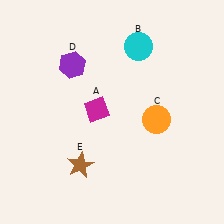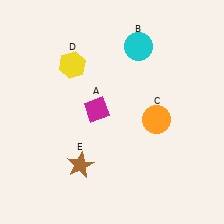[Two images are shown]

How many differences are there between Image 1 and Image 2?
There is 1 difference between the two images.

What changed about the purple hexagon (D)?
In Image 1, D is purple. In Image 2, it changed to yellow.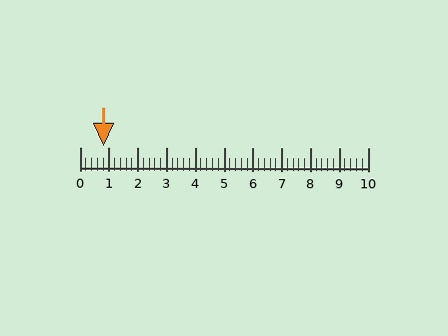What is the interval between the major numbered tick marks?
The major tick marks are spaced 1 units apart.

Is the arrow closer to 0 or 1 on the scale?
The arrow is closer to 1.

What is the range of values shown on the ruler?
The ruler shows values from 0 to 10.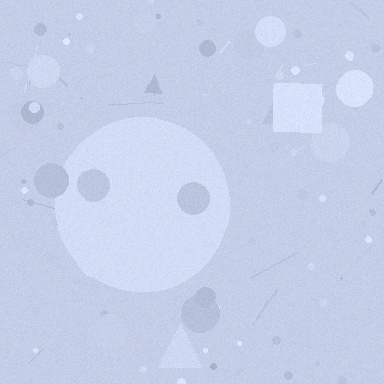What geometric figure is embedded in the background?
A circle is embedded in the background.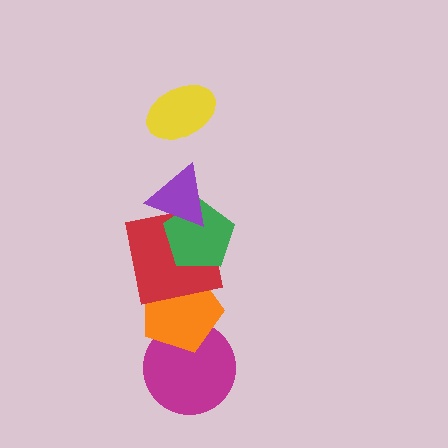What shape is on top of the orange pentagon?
The red square is on top of the orange pentagon.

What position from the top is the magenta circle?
The magenta circle is 6th from the top.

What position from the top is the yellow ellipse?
The yellow ellipse is 1st from the top.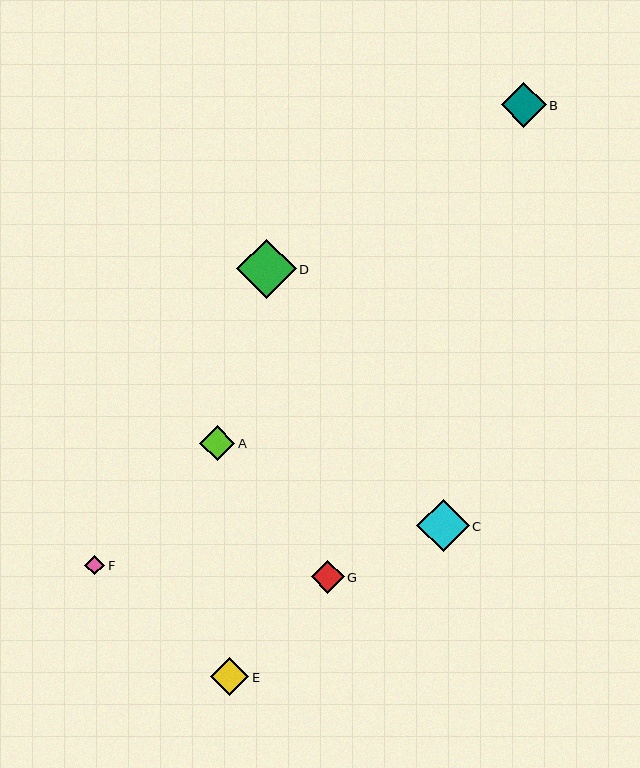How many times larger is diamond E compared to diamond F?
Diamond E is approximately 1.9 times the size of diamond F.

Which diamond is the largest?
Diamond D is the largest with a size of approximately 59 pixels.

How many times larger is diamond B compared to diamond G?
Diamond B is approximately 1.4 times the size of diamond G.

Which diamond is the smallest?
Diamond F is the smallest with a size of approximately 20 pixels.